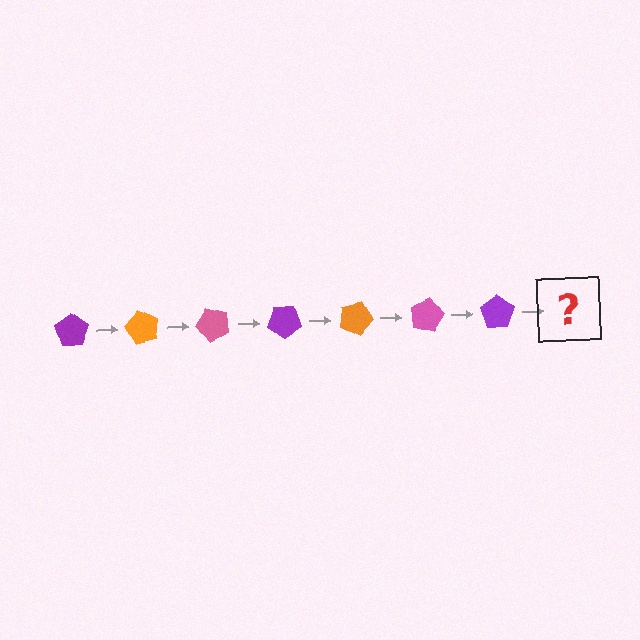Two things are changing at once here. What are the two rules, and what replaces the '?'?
The two rules are that it rotates 60 degrees each step and the color cycles through purple, orange, and pink. The '?' should be an orange pentagon, rotated 420 degrees from the start.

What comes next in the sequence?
The next element should be an orange pentagon, rotated 420 degrees from the start.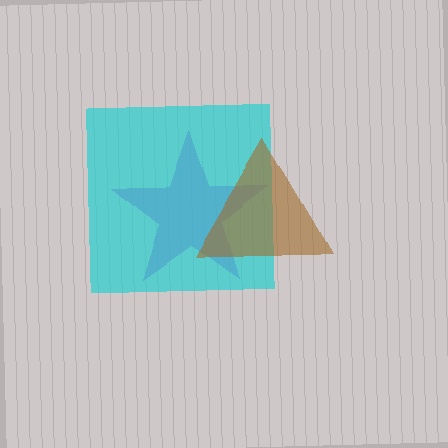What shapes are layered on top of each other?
The layered shapes are: a purple star, a cyan square, a brown triangle.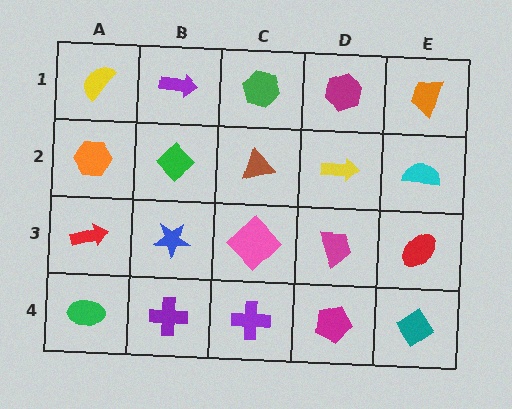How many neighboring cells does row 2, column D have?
4.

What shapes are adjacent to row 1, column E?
A cyan semicircle (row 2, column E), a magenta hexagon (row 1, column D).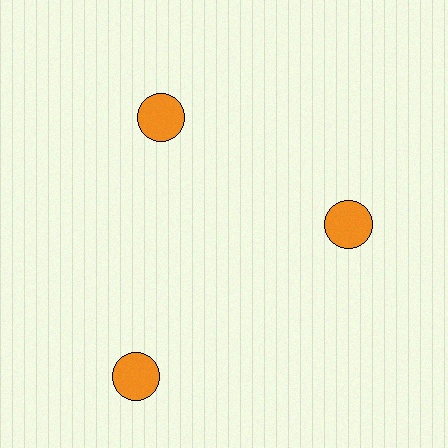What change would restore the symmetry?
The symmetry would be restored by moving it inward, back onto the ring so that all 3 circles sit at equal angles and equal distance from the center.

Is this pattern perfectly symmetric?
No. The 3 orange circles are arranged in a ring, but one element near the 7 o'clock position is pushed outward from the center, breaking the 3-fold rotational symmetry.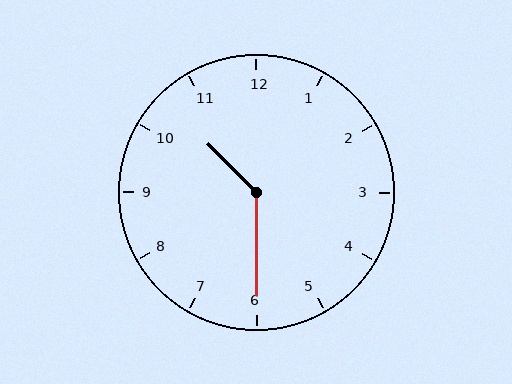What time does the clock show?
10:30.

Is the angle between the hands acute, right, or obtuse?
It is obtuse.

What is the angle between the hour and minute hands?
Approximately 135 degrees.